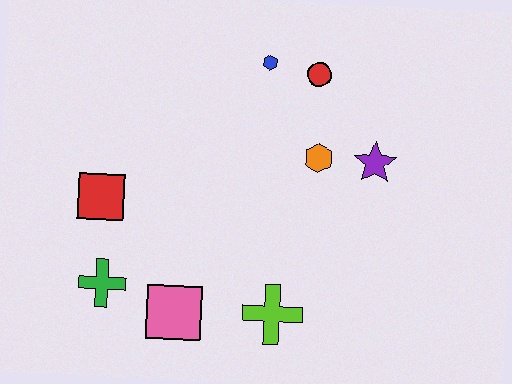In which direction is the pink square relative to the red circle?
The pink square is below the red circle.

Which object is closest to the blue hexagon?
The red circle is closest to the blue hexagon.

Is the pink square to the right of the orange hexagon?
No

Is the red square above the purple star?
No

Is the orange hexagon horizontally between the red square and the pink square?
No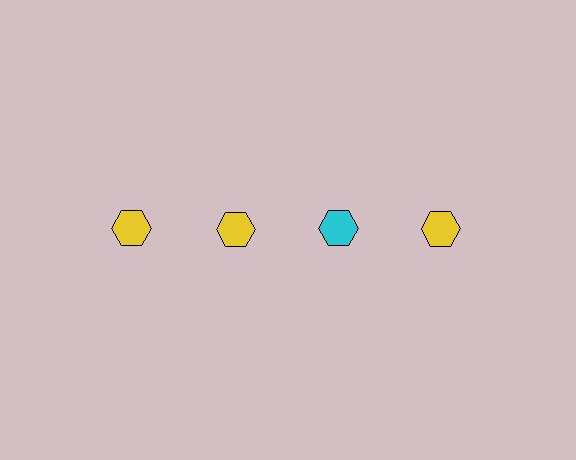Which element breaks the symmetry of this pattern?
The cyan hexagon in the top row, center column breaks the symmetry. All other shapes are yellow hexagons.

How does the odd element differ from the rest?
It has a different color: cyan instead of yellow.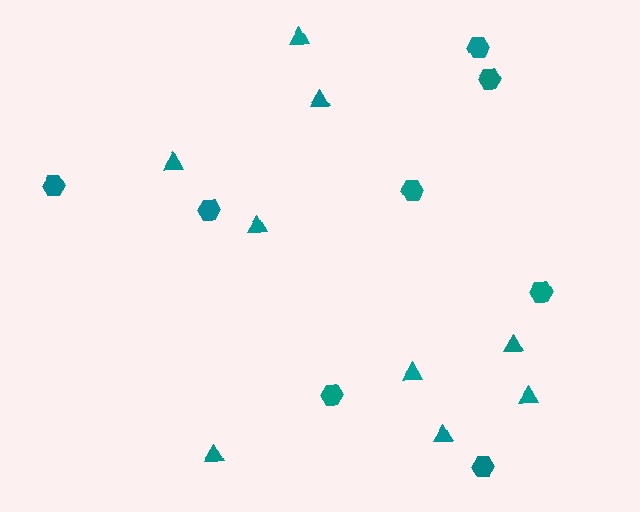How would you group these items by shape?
There are 2 groups: one group of triangles (9) and one group of hexagons (8).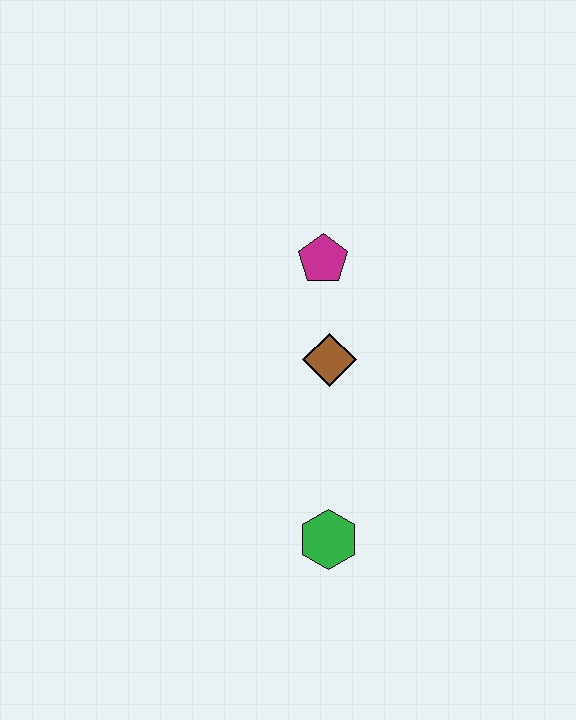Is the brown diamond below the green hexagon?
No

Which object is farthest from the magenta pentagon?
The green hexagon is farthest from the magenta pentagon.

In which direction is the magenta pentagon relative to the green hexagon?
The magenta pentagon is above the green hexagon.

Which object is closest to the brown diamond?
The magenta pentagon is closest to the brown diamond.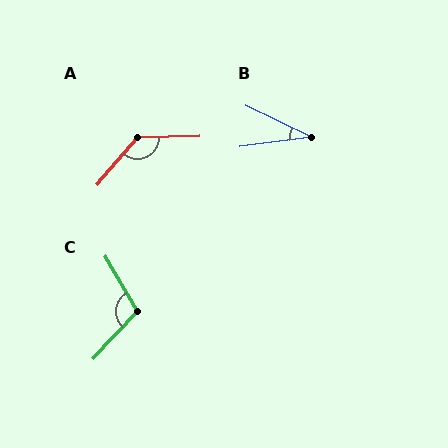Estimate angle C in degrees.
Approximately 106 degrees.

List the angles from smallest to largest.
B (34°), C (106°), A (132°).